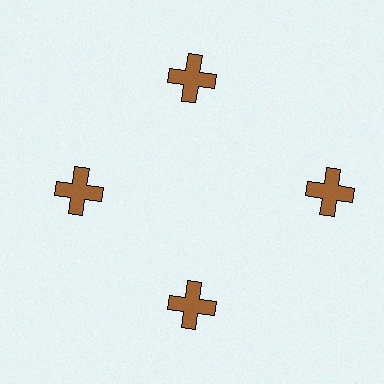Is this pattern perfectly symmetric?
No. The 4 brown crosses are arranged in a ring, but one element near the 3 o'clock position is pushed outward from the center, breaking the 4-fold rotational symmetry.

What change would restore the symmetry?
The symmetry would be restored by moving it inward, back onto the ring so that all 4 crosses sit at equal angles and equal distance from the center.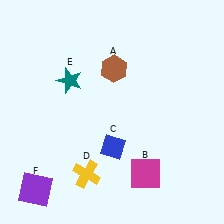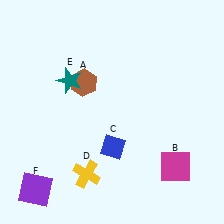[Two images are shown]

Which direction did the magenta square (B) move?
The magenta square (B) moved right.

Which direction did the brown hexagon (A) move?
The brown hexagon (A) moved left.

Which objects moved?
The objects that moved are: the brown hexagon (A), the magenta square (B).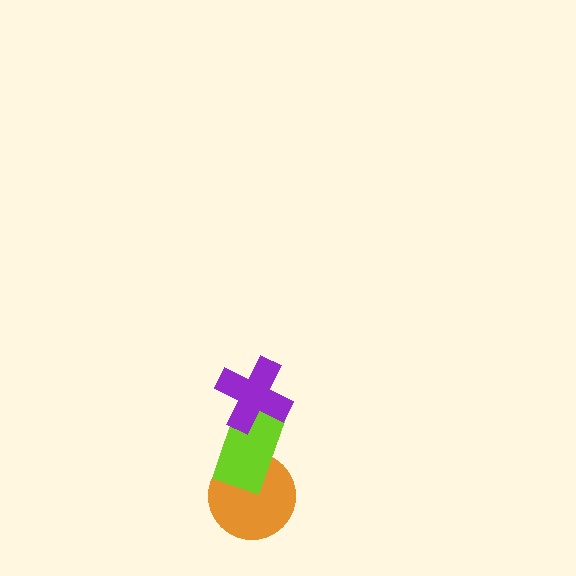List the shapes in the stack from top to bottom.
From top to bottom: the purple cross, the lime rectangle, the orange circle.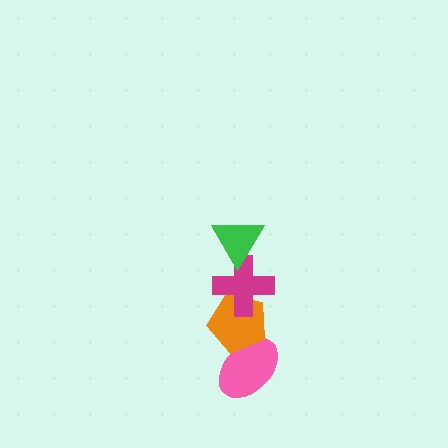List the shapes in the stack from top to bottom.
From top to bottom: the green triangle, the magenta cross, the orange pentagon, the pink ellipse.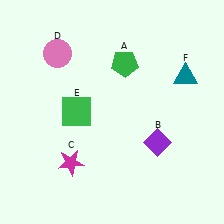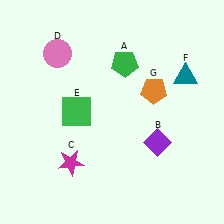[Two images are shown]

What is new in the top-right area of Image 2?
An orange pentagon (G) was added in the top-right area of Image 2.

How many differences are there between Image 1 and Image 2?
There is 1 difference between the two images.